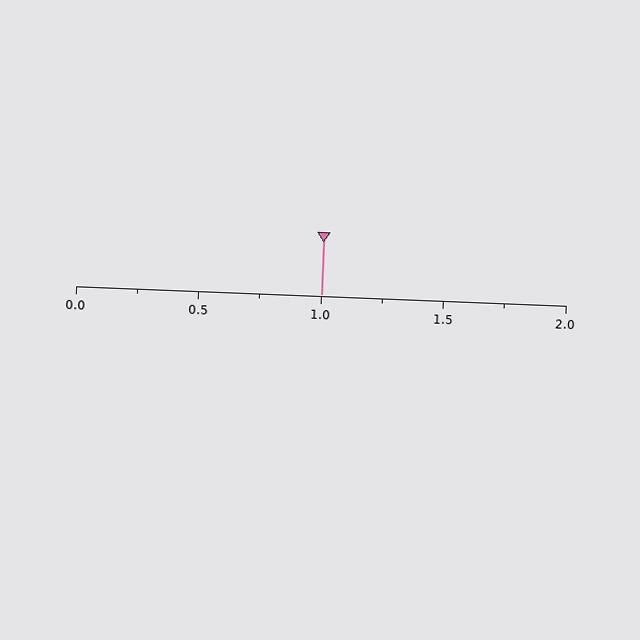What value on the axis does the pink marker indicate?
The marker indicates approximately 1.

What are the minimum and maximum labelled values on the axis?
The axis runs from 0.0 to 2.0.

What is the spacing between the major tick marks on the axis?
The major ticks are spaced 0.5 apart.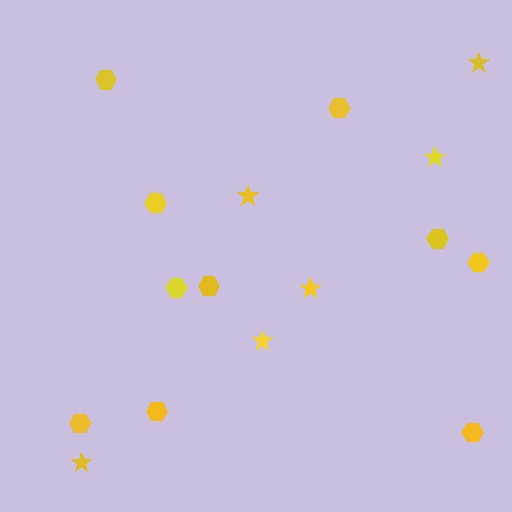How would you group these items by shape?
There are 2 groups: one group of stars (6) and one group of hexagons (10).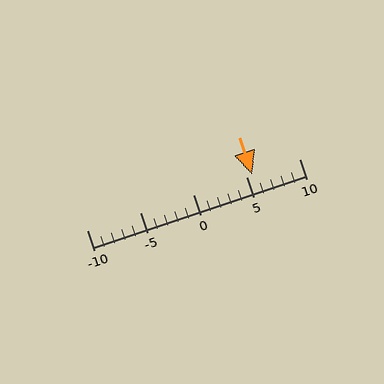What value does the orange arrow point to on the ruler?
The orange arrow points to approximately 6.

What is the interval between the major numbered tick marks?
The major tick marks are spaced 5 units apart.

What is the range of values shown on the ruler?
The ruler shows values from -10 to 10.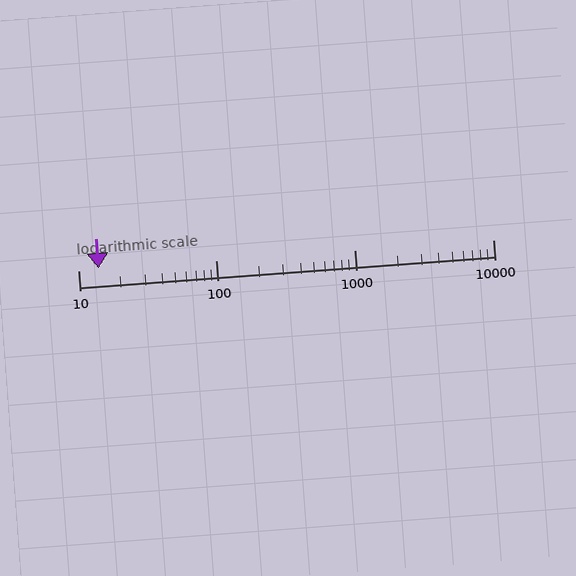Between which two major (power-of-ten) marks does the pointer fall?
The pointer is between 10 and 100.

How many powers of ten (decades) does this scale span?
The scale spans 3 decades, from 10 to 10000.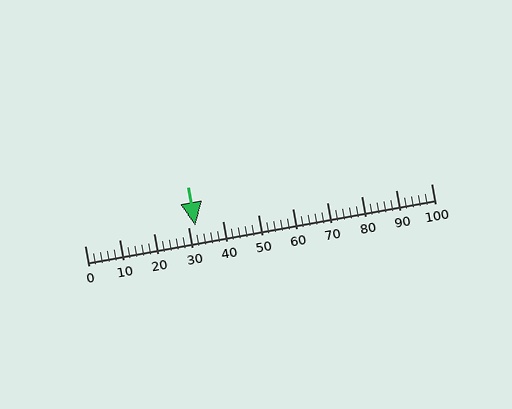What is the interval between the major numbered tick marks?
The major tick marks are spaced 10 units apart.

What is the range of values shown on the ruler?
The ruler shows values from 0 to 100.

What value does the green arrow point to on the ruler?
The green arrow points to approximately 32.